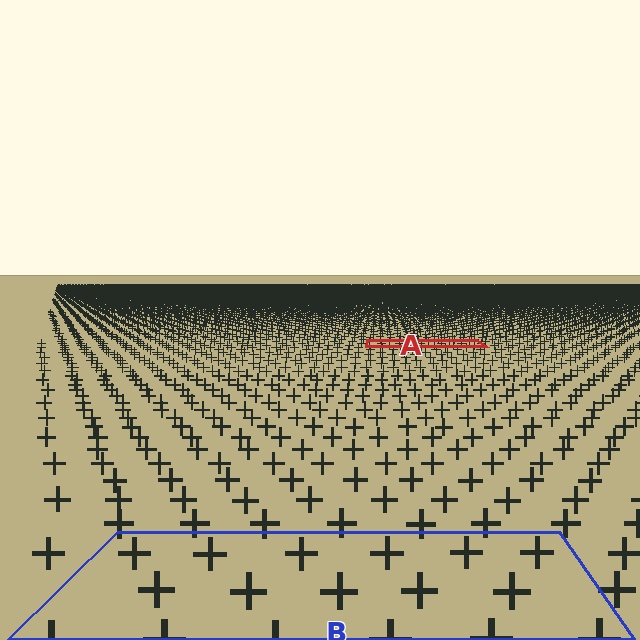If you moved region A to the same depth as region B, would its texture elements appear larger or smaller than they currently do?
They would appear larger. At a closer depth, the same texture elements are projected at a bigger on-screen size.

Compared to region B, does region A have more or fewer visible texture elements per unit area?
Region A has more texture elements per unit area — they are packed more densely because it is farther away.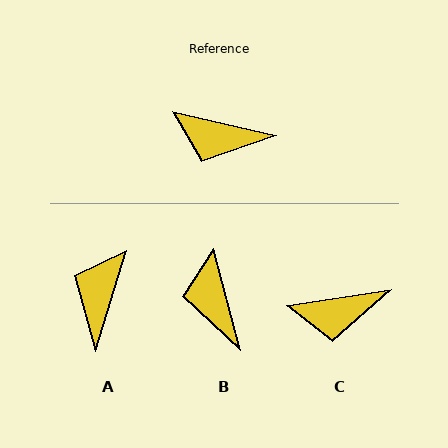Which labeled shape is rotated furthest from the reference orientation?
A, about 94 degrees away.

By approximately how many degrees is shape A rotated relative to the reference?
Approximately 94 degrees clockwise.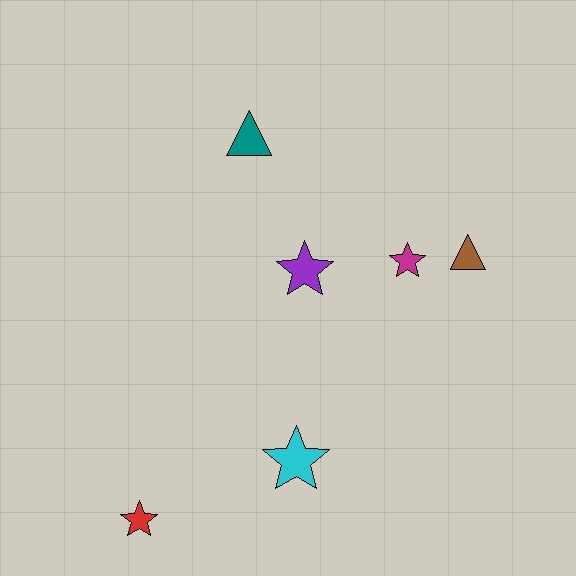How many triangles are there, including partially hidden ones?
There are 2 triangles.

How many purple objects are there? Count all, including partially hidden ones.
There is 1 purple object.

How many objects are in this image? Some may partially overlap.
There are 6 objects.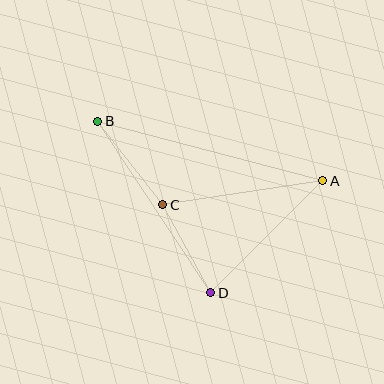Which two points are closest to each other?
Points C and D are closest to each other.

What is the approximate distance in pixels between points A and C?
The distance between A and C is approximately 162 pixels.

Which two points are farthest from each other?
Points A and B are farthest from each other.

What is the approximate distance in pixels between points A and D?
The distance between A and D is approximately 158 pixels.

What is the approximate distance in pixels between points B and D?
The distance between B and D is approximately 206 pixels.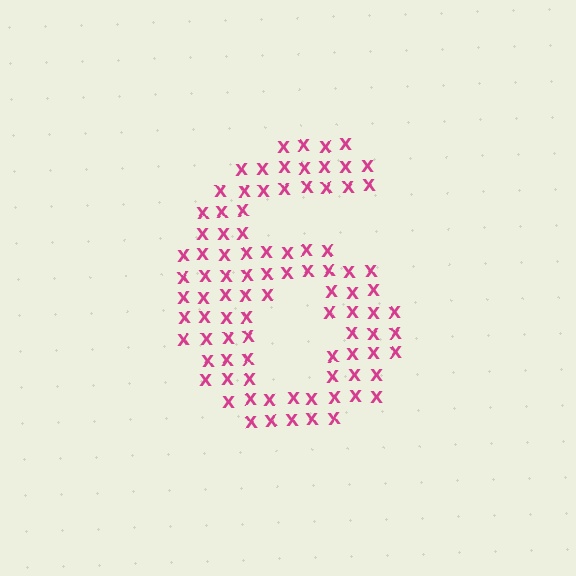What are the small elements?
The small elements are letter X's.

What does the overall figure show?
The overall figure shows the digit 6.